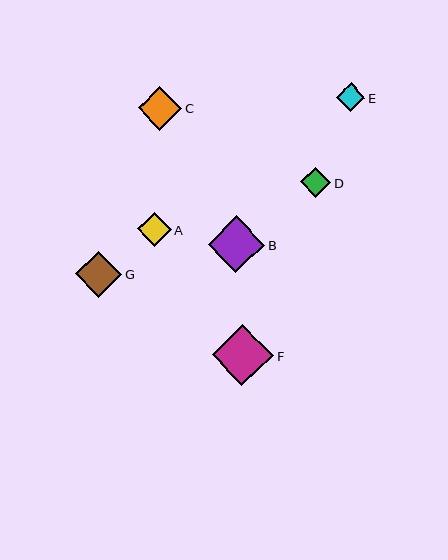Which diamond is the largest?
Diamond F is the largest with a size of approximately 61 pixels.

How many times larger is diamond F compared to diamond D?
Diamond F is approximately 2.0 times the size of diamond D.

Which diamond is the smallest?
Diamond E is the smallest with a size of approximately 28 pixels.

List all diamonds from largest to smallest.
From largest to smallest: F, B, G, C, A, D, E.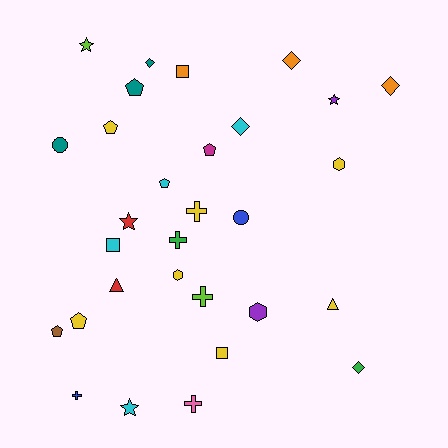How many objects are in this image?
There are 30 objects.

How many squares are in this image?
There are 3 squares.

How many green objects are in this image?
There are 2 green objects.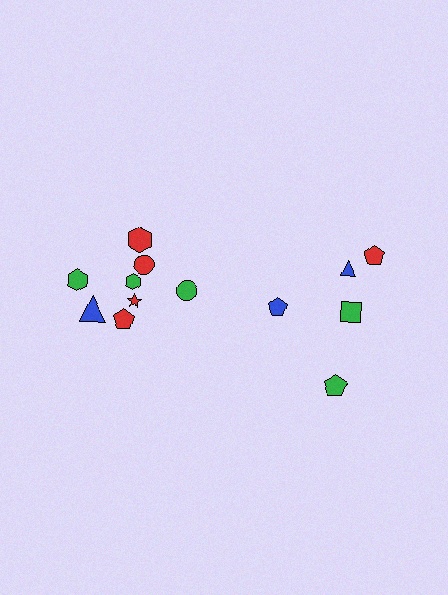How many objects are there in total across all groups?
There are 13 objects.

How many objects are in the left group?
There are 8 objects.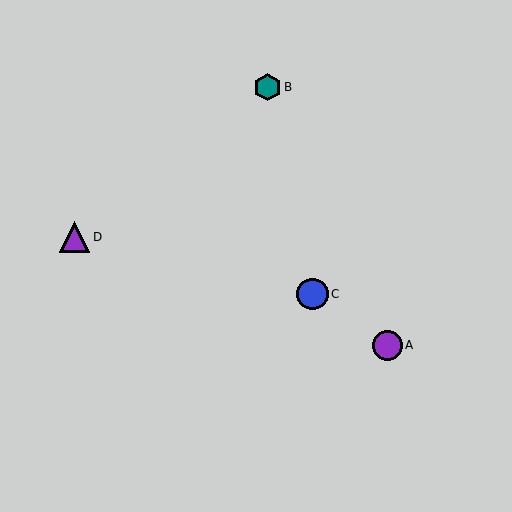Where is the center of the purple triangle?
The center of the purple triangle is at (75, 237).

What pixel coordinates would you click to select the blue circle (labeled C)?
Click at (313, 294) to select the blue circle C.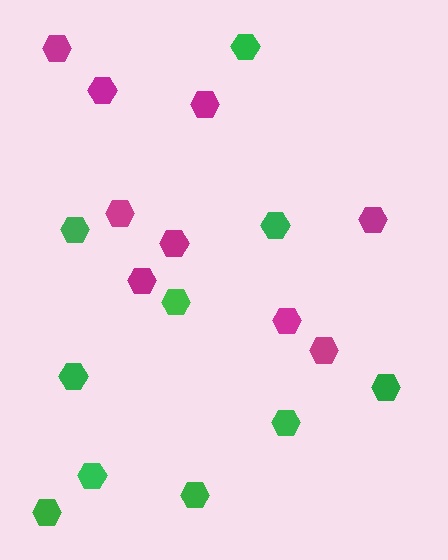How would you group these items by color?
There are 2 groups: one group of green hexagons (10) and one group of magenta hexagons (9).